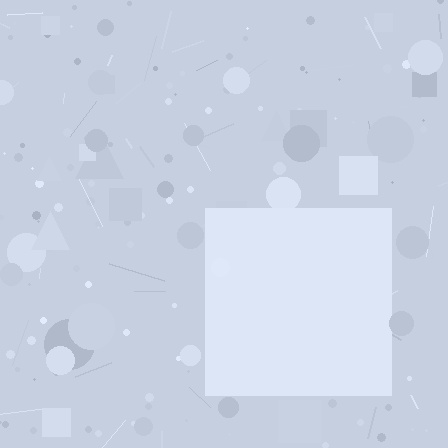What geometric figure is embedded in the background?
A square is embedded in the background.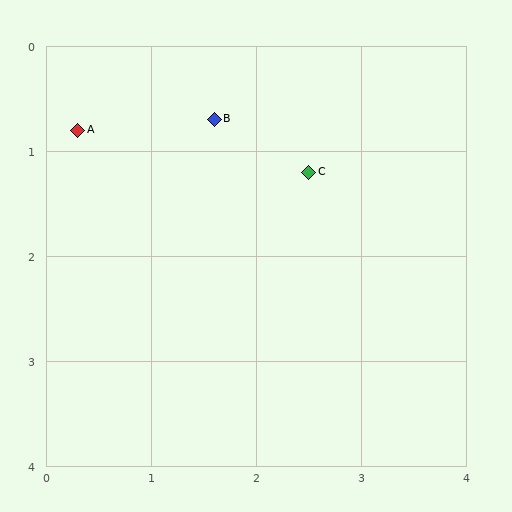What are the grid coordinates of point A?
Point A is at approximately (0.3, 0.8).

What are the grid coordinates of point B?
Point B is at approximately (1.6, 0.7).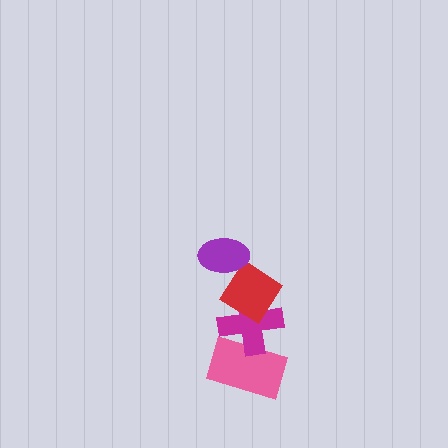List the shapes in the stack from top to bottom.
From top to bottom: the purple ellipse, the red diamond, the magenta cross, the pink rectangle.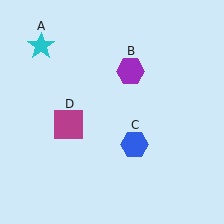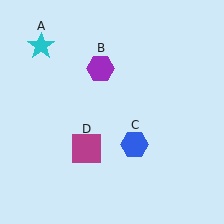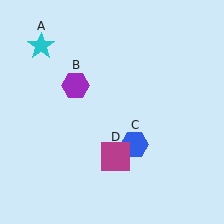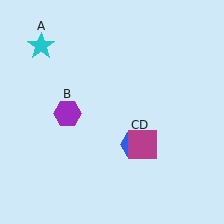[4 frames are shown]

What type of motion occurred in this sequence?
The purple hexagon (object B), magenta square (object D) rotated counterclockwise around the center of the scene.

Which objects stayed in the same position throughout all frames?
Cyan star (object A) and blue hexagon (object C) remained stationary.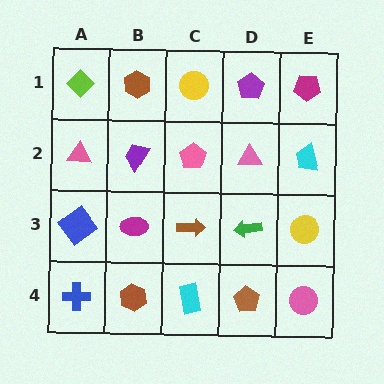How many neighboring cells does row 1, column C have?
3.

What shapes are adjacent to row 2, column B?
A brown hexagon (row 1, column B), a magenta ellipse (row 3, column B), a pink triangle (row 2, column A), a pink pentagon (row 2, column C).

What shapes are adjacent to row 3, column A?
A pink triangle (row 2, column A), a blue cross (row 4, column A), a magenta ellipse (row 3, column B).